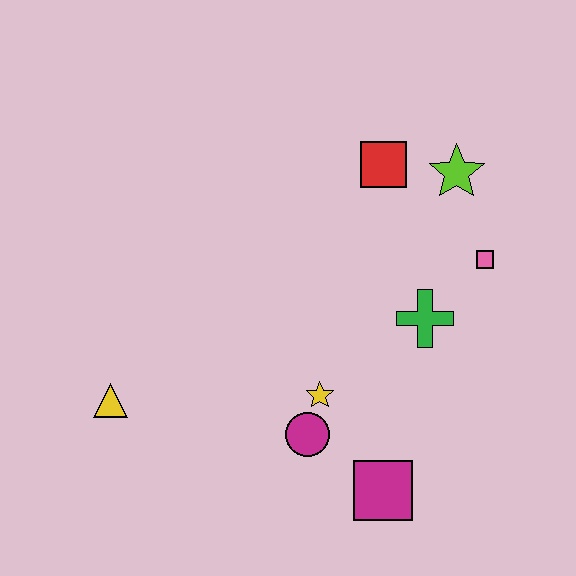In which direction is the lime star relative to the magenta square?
The lime star is above the magenta square.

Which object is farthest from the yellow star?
The lime star is farthest from the yellow star.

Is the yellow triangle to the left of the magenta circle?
Yes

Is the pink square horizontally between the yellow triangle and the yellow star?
No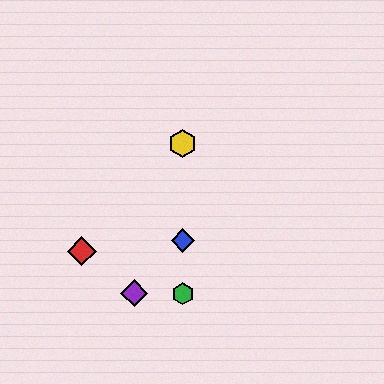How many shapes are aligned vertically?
3 shapes (the blue diamond, the green hexagon, the yellow hexagon) are aligned vertically.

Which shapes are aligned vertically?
The blue diamond, the green hexagon, the yellow hexagon are aligned vertically.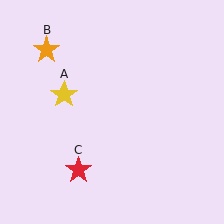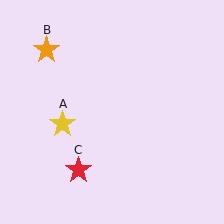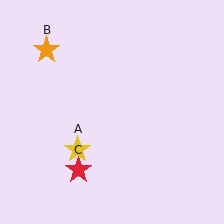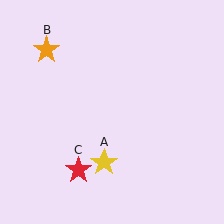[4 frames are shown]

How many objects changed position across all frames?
1 object changed position: yellow star (object A).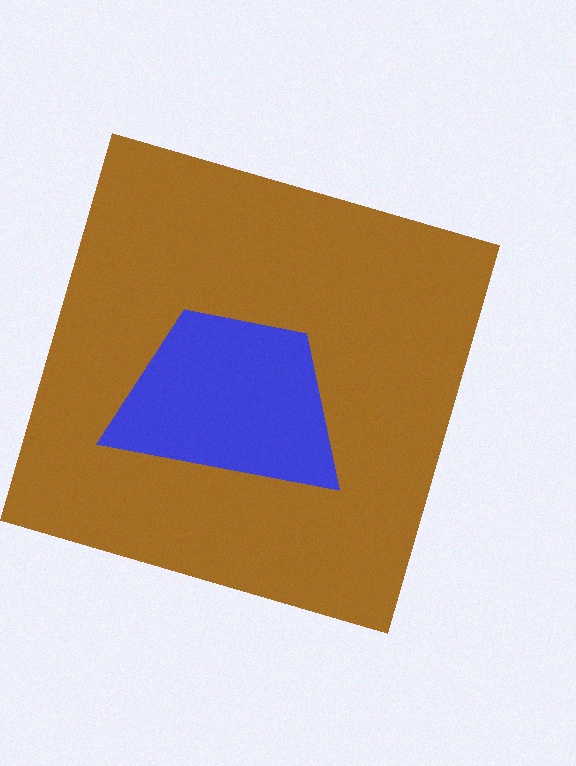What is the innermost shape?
The blue trapezoid.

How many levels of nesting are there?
2.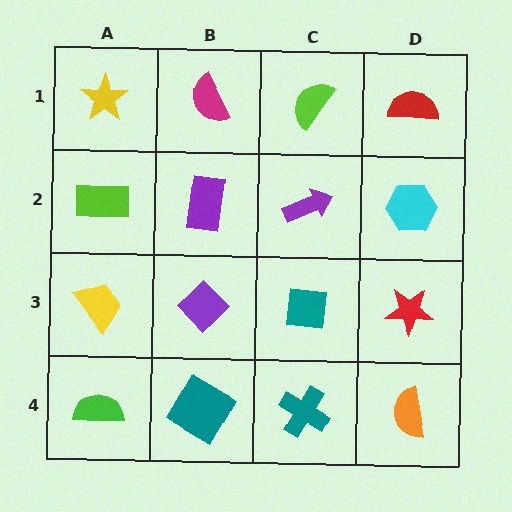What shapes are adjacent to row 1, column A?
A lime rectangle (row 2, column A), a magenta semicircle (row 1, column B).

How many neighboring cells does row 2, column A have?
3.